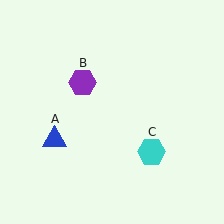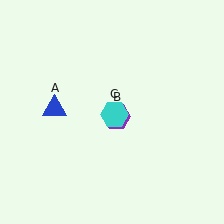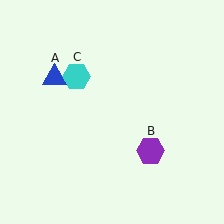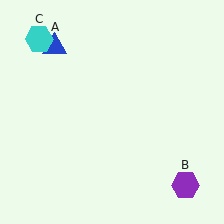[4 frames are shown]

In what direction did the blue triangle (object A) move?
The blue triangle (object A) moved up.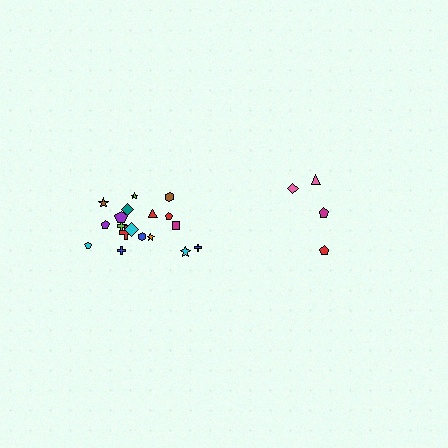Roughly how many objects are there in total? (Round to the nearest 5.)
Roughly 20 objects in total.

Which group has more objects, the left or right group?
The left group.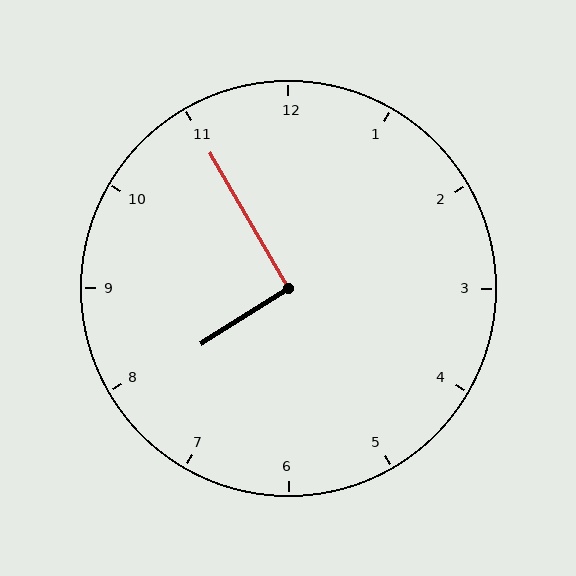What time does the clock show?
7:55.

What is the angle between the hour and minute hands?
Approximately 92 degrees.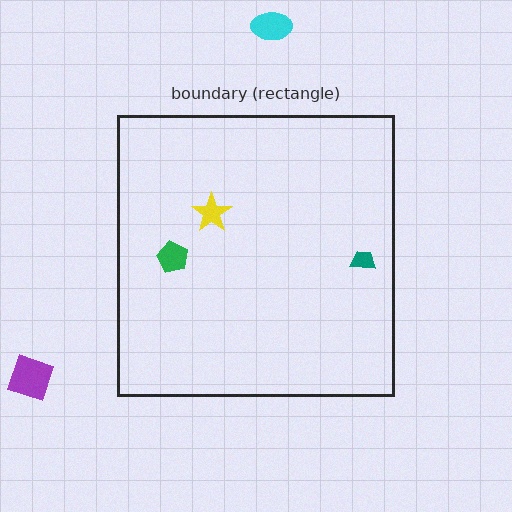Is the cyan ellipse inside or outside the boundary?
Outside.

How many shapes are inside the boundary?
3 inside, 2 outside.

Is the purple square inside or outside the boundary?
Outside.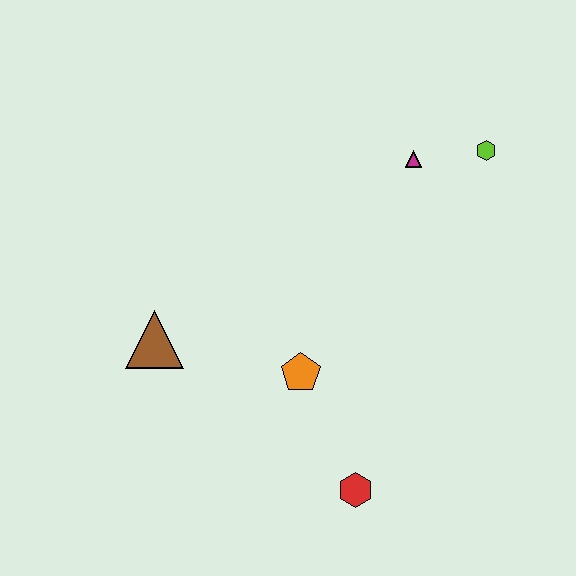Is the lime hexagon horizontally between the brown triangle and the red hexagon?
No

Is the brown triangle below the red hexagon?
No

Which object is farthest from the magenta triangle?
The red hexagon is farthest from the magenta triangle.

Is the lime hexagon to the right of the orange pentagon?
Yes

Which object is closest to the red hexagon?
The orange pentagon is closest to the red hexagon.